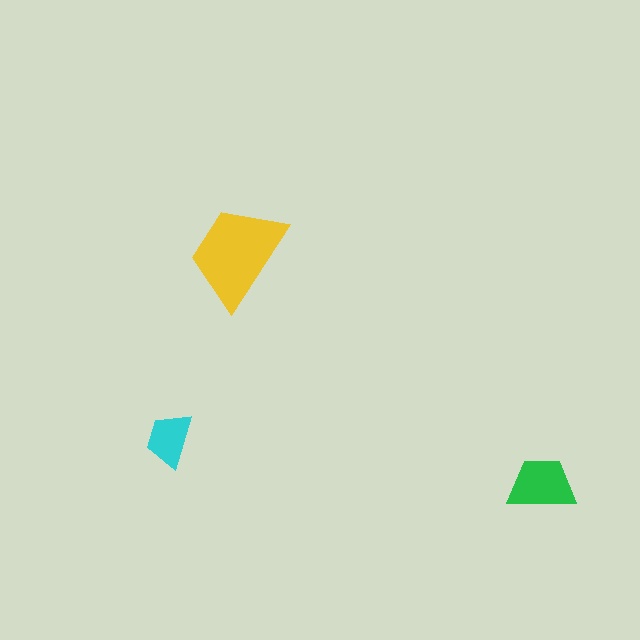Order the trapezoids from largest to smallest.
the yellow one, the green one, the cyan one.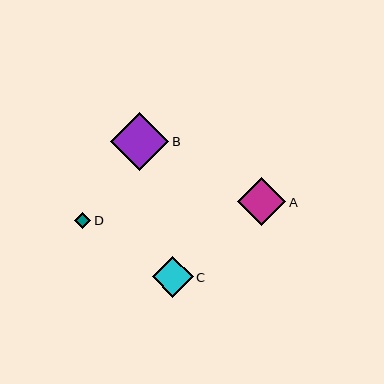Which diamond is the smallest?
Diamond D is the smallest with a size of approximately 16 pixels.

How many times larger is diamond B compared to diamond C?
Diamond B is approximately 1.4 times the size of diamond C.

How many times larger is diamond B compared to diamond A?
Diamond B is approximately 1.2 times the size of diamond A.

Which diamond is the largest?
Diamond B is the largest with a size of approximately 58 pixels.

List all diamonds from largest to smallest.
From largest to smallest: B, A, C, D.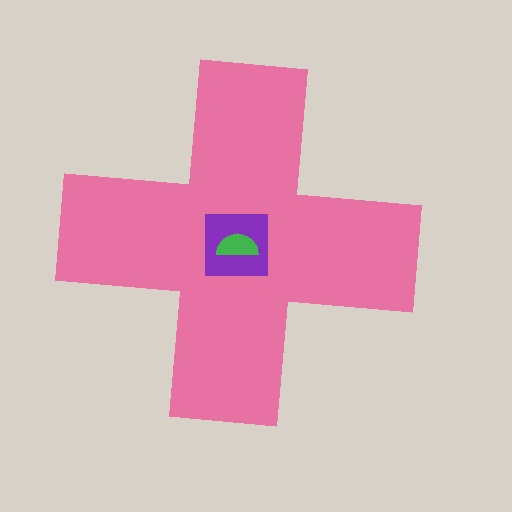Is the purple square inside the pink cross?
Yes.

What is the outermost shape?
The pink cross.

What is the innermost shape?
The green semicircle.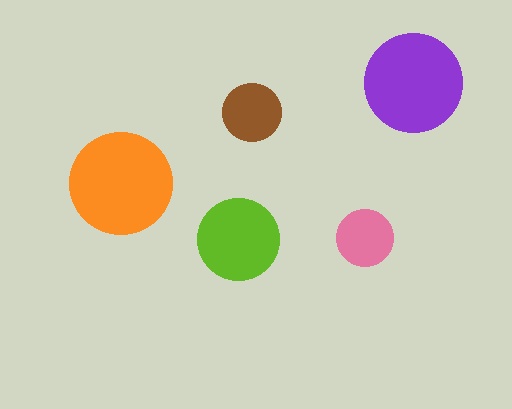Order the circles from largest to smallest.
the orange one, the purple one, the lime one, the brown one, the pink one.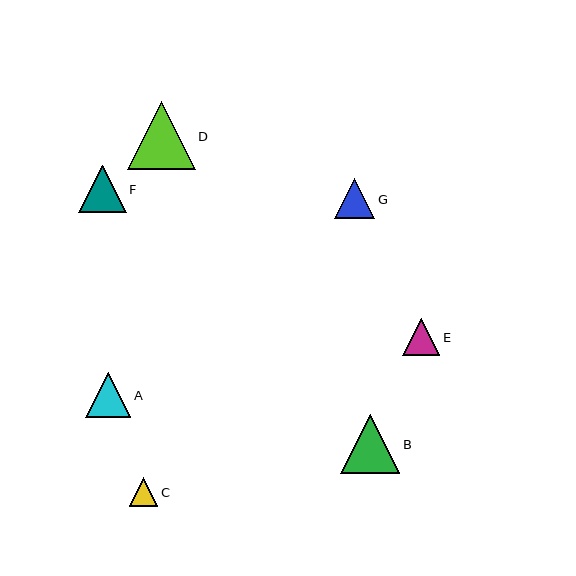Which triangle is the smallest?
Triangle C is the smallest with a size of approximately 29 pixels.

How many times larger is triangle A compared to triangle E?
Triangle A is approximately 1.2 times the size of triangle E.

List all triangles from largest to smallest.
From largest to smallest: D, B, F, A, G, E, C.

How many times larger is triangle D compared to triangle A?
Triangle D is approximately 1.5 times the size of triangle A.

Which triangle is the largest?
Triangle D is the largest with a size of approximately 68 pixels.